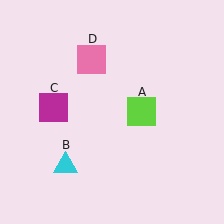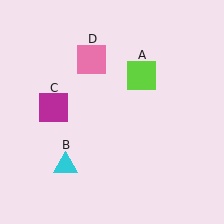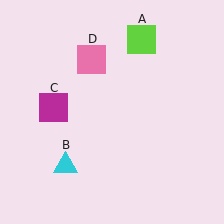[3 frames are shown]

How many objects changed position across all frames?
1 object changed position: lime square (object A).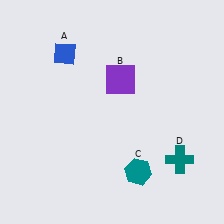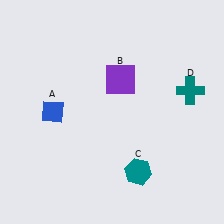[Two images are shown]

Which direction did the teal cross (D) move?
The teal cross (D) moved up.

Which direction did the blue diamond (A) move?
The blue diamond (A) moved down.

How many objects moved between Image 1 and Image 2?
2 objects moved between the two images.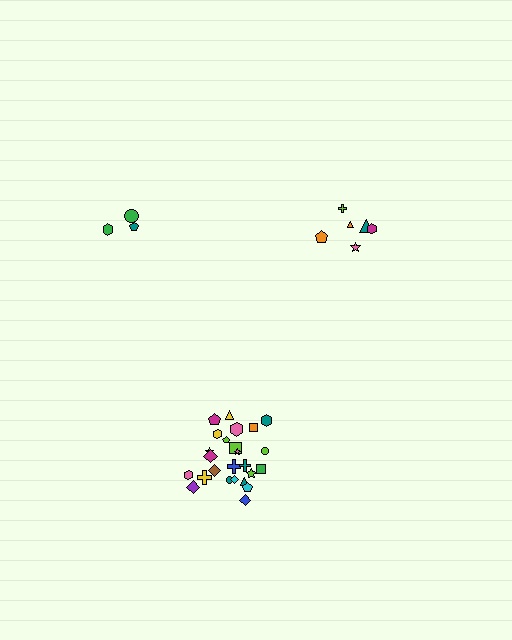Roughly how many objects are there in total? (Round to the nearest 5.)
Roughly 35 objects in total.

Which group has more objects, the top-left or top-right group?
The top-right group.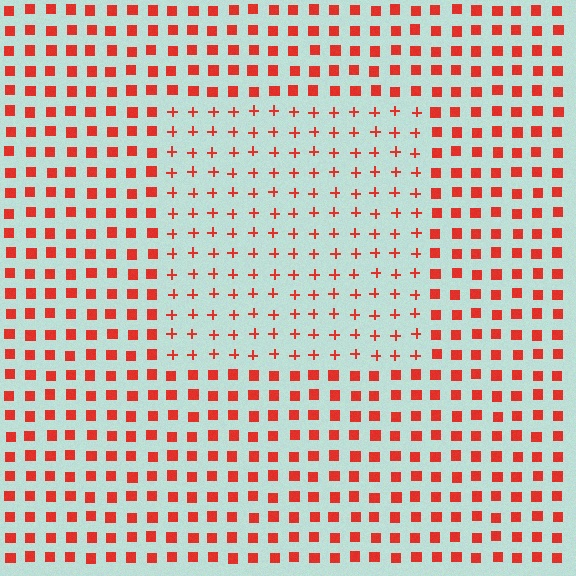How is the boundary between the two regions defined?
The boundary is defined by a change in element shape: plus signs inside vs. squares outside. All elements share the same color and spacing.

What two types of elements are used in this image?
The image uses plus signs inside the rectangle region and squares outside it.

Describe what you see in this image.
The image is filled with small red elements arranged in a uniform grid. A rectangle-shaped region contains plus signs, while the surrounding area contains squares. The boundary is defined purely by the change in element shape.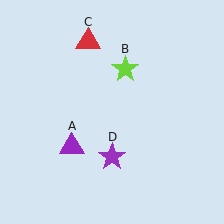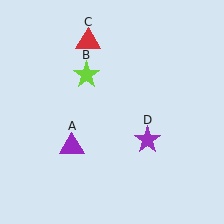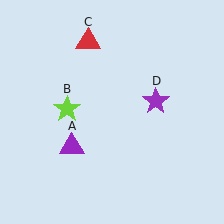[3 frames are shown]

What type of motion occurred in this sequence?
The lime star (object B), purple star (object D) rotated counterclockwise around the center of the scene.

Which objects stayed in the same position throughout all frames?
Purple triangle (object A) and red triangle (object C) remained stationary.